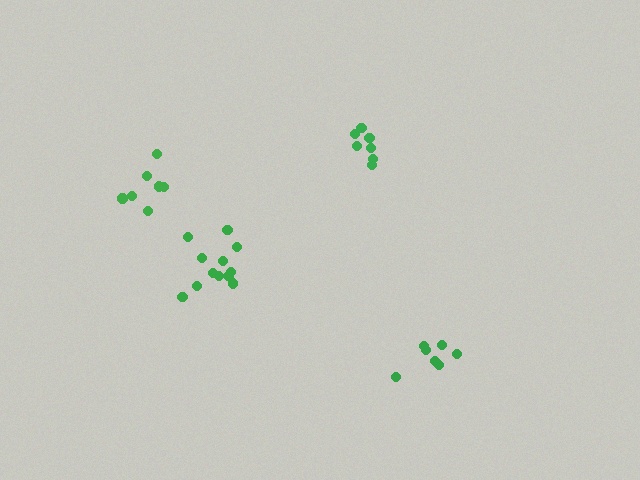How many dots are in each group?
Group 1: 12 dots, Group 2: 7 dots, Group 3: 7 dots, Group 4: 7 dots (33 total).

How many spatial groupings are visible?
There are 4 spatial groupings.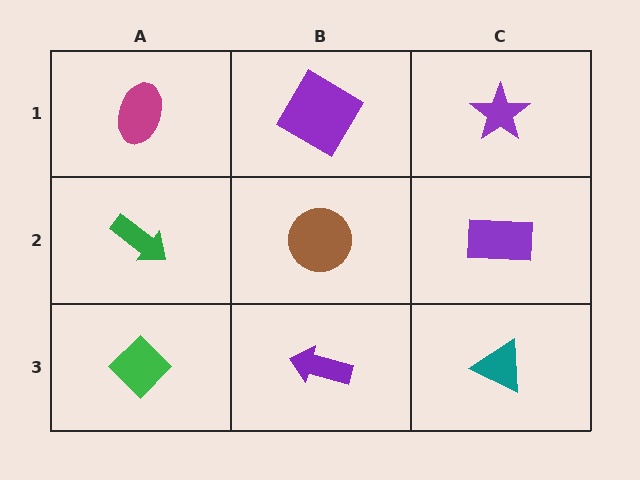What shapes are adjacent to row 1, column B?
A brown circle (row 2, column B), a magenta ellipse (row 1, column A), a purple star (row 1, column C).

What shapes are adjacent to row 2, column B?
A purple diamond (row 1, column B), a purple arrow (row 3, column B), a green arrow (row 2, column A), a purple rectangle (row 2, column C).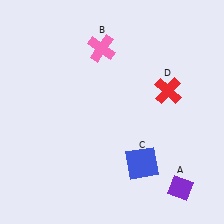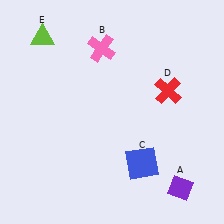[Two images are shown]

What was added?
A lime triangle (E) was added in Image 2.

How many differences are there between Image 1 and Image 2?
There is 1 difference between the two images.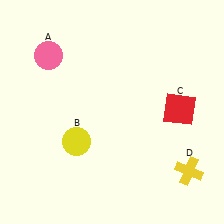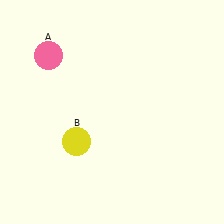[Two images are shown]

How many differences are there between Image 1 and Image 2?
There are 2 differences between the two images.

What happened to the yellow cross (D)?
The yellow cross (D) was removed in Image 2. It was in the bottom-right area of Image 1.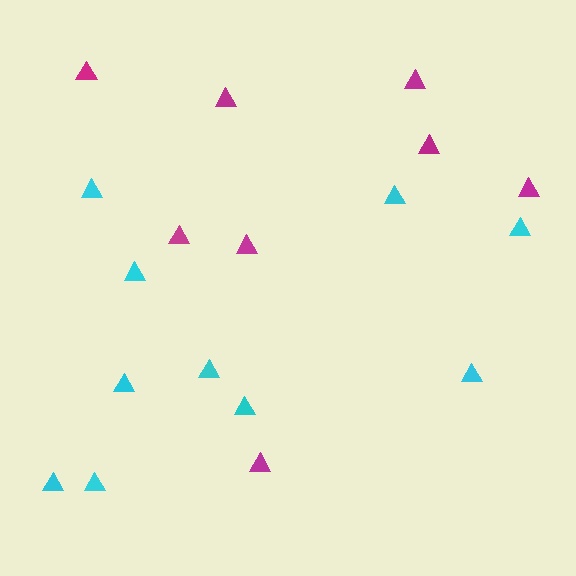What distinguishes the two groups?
There are 2 groups: one group of cyan triangles (10) and one group of magenta triangles (8).